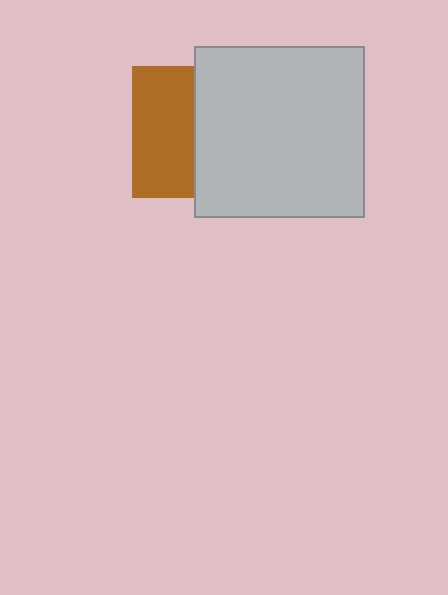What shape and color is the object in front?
The object in front is a light gray square.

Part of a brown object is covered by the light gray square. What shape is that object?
It is a square.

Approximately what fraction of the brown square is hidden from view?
Roughly 54% of the brown square is hidden behind the light gray square.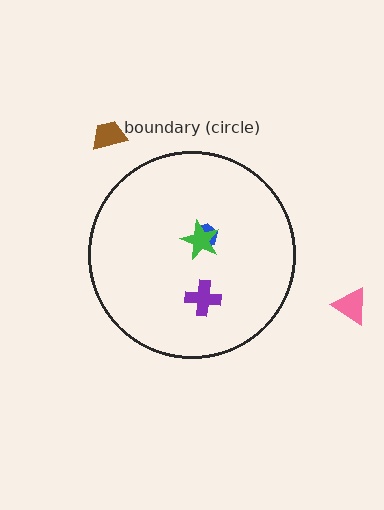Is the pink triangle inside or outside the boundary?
Outside.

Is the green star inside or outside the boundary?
Inside.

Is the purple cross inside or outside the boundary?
Inside.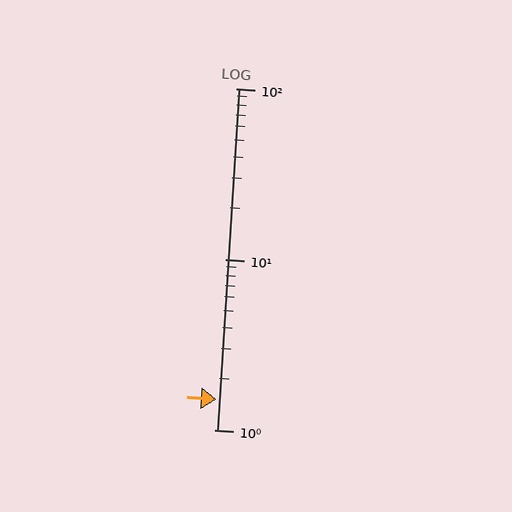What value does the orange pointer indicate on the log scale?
The pointer indicates approximately 1.5.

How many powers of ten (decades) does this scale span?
The scale spans 2 decades, from 1 to 100.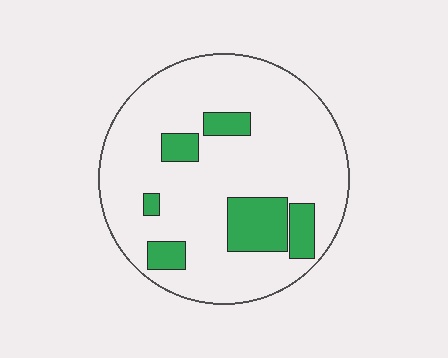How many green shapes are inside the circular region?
6.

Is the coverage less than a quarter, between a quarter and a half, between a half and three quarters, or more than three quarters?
Less than a quarter.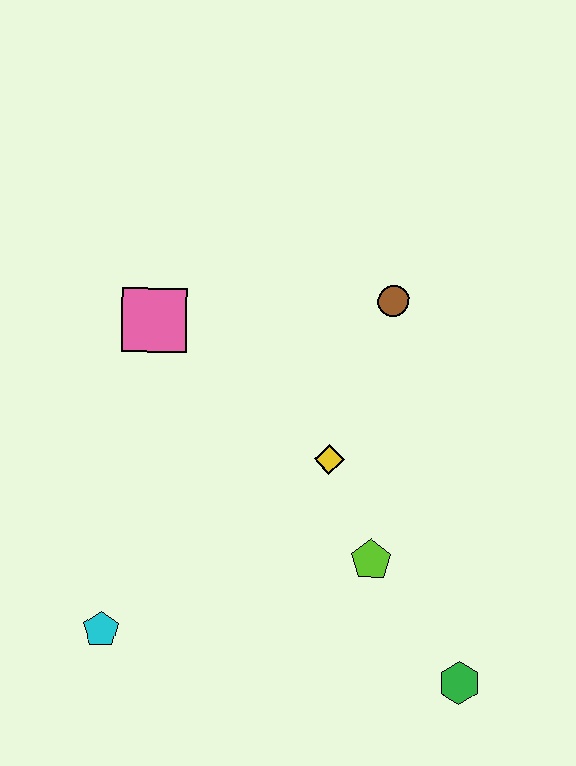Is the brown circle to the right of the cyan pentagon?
Yes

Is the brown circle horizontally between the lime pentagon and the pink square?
No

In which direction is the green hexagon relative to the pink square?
The green hexagon is below the pink square.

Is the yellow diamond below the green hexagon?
No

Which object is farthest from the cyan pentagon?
The brown circle is farthest from the cyan pentagon.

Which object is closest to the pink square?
The yellow diamond is closest to the pink square.